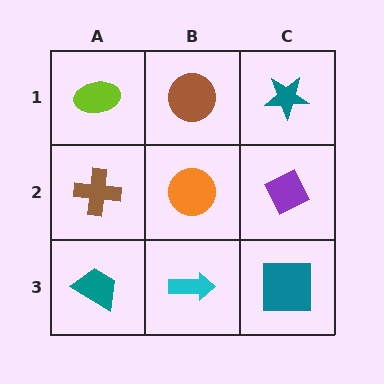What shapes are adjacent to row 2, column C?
A teal star (row 1, column C), a teal square (row 3, column C), an orange circle (row 2, column B).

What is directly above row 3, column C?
A purple diamond.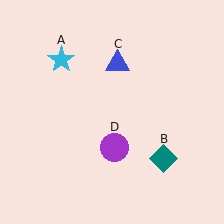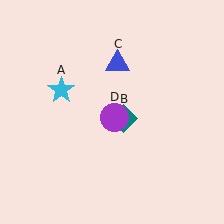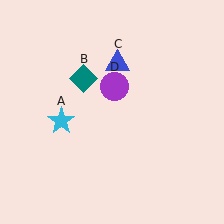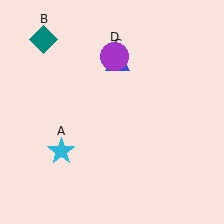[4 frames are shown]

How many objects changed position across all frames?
3 objects changed position: cyan star (object A), teal diamond (object B), purple circle (object D).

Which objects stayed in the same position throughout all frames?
Blue triangle (object C) remained stationary.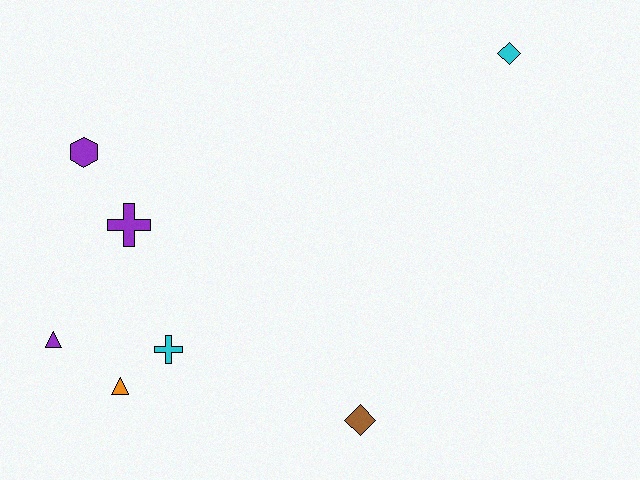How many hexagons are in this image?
There is 1 hexagon.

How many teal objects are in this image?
There are no teal objects.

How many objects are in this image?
There are 7 objects.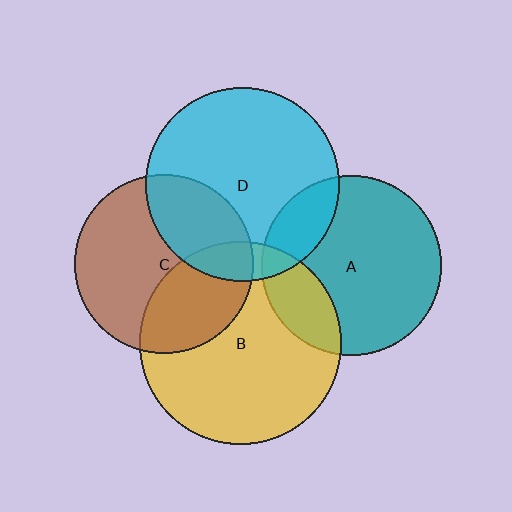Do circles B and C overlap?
Yes.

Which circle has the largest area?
Circle B (yellow).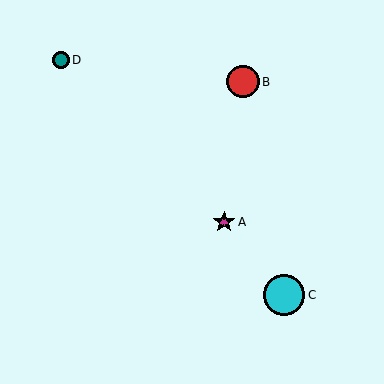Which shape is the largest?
The cyan circle (labeled C) is the largest.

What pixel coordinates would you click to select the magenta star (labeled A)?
Click at (224, 222) to select the magenta star A.